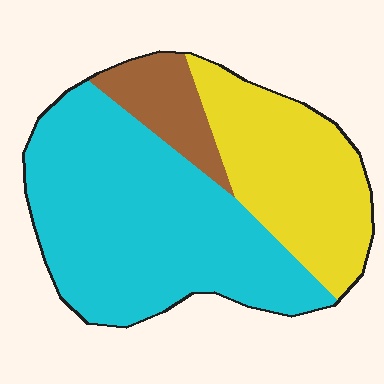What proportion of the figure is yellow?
Yellow covers 31% of the figure.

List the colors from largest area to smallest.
From largest to smallest: cyan, yellow, brown.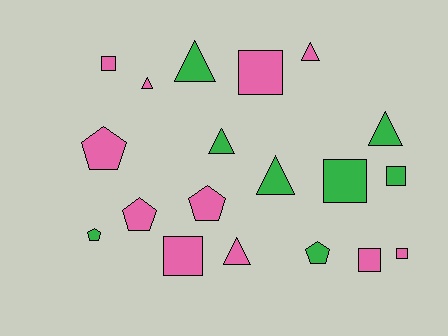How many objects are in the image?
There are 19 objects.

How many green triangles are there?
There are 4 green triangles.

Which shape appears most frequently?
Triangle, with 7 objects.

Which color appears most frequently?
Pink, with 11 objects.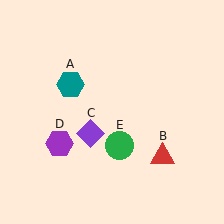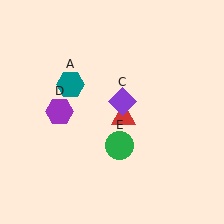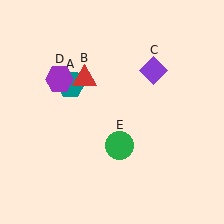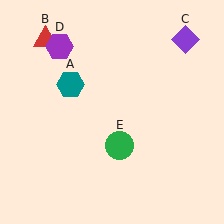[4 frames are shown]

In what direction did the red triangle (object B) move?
The red triangle (object B) moved up and to the left.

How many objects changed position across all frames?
3 objects changed position: red triangle (object B), purple diamond (object C), purple hexagon (object D).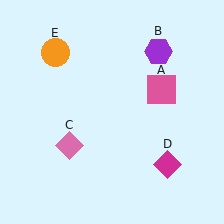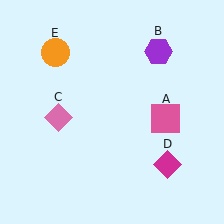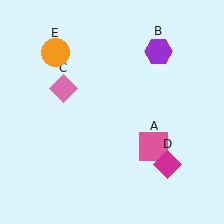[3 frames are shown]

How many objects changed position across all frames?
2 objects changed position: pink square (object A), pink diamond (object C).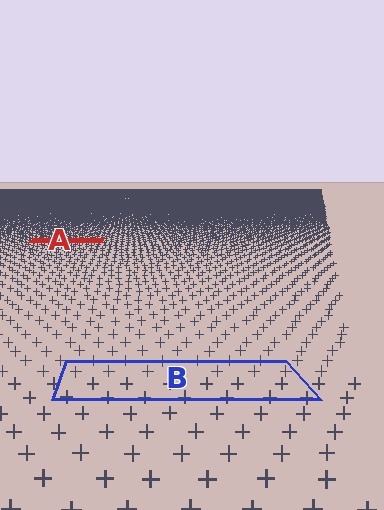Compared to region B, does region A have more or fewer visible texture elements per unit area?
Region A has more texture elements per unit area — they are packed more densely because it is farther away.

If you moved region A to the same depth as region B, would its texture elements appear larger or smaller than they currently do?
They would appear larger. At a closer depth, the same texture elements are projected at a bigger on-screen size.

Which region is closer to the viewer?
Region B is closer. The texture elements there are larger and more spread out.